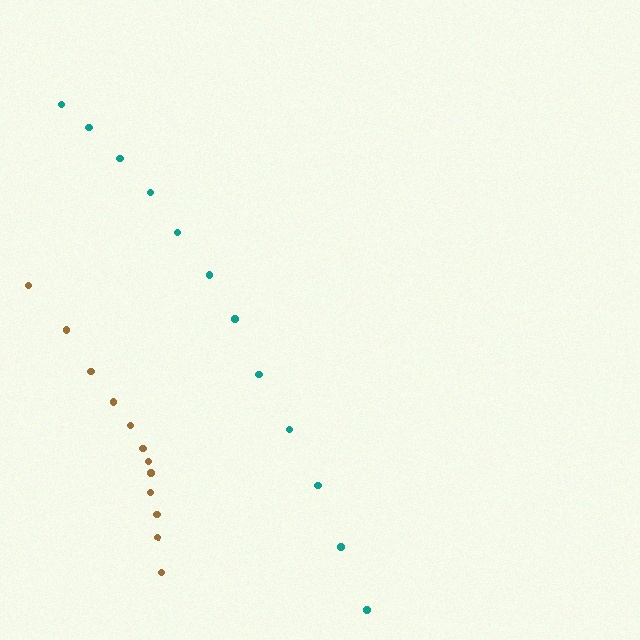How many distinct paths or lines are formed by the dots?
There are 2 distinct paths.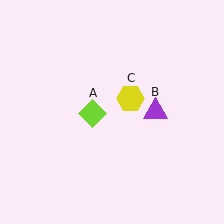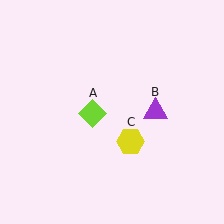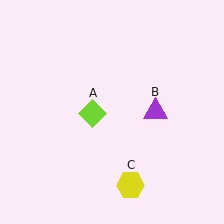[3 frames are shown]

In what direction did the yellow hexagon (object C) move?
The yellow hexagon (object C) moved down.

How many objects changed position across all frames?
1 object changed position: yellow hexagon (object C).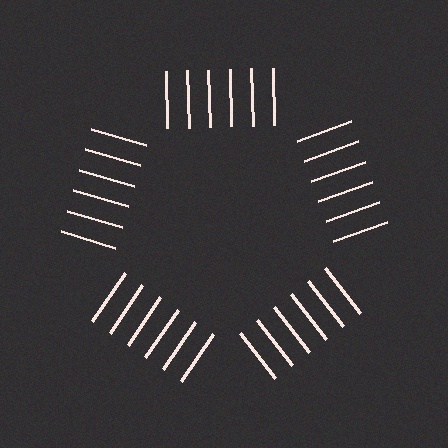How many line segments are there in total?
30 — 6 along each of the 5 edges.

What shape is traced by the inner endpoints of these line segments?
An illusory pentagon — the line segments terminate on its edges but no continuous stroke is drawn.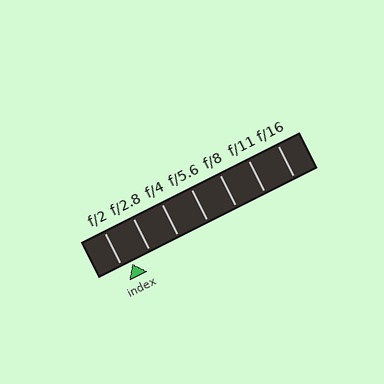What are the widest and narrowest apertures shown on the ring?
The widest aperture shown is f/2 and the narrowest is f/16.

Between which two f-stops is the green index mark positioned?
The index mark is between f/2 and f/2.8.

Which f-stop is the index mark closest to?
The index mark is closest to f/2.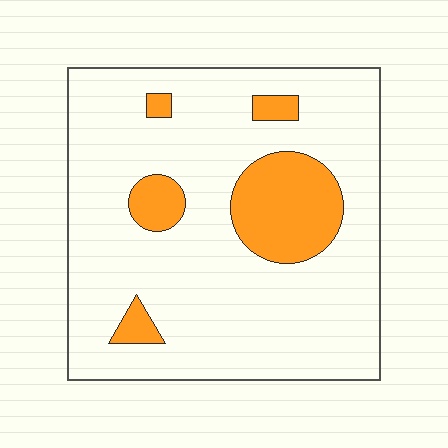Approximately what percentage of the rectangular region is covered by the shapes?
Approximately 15%.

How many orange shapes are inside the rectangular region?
5.